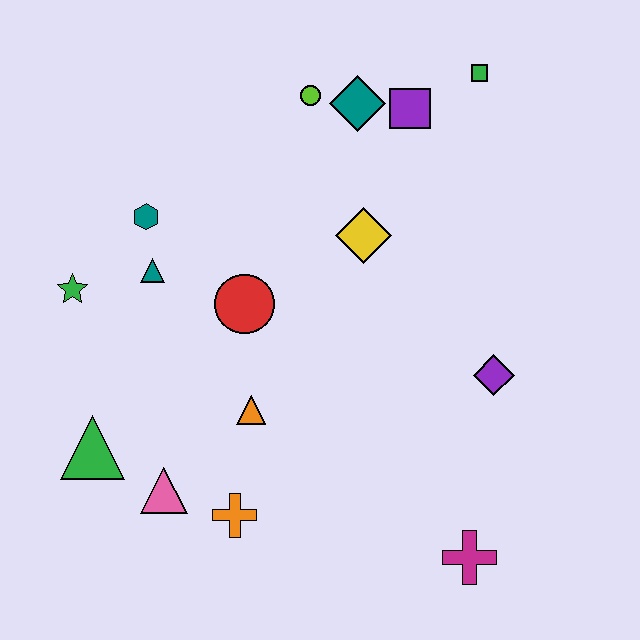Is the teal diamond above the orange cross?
Yes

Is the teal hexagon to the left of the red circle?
Yes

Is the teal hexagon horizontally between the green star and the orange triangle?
Yes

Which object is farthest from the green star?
The magenta cross is farthest from the green star.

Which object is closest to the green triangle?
The pink triangle is closest to the green triangle.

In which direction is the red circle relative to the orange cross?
The red circle is above the orange cross.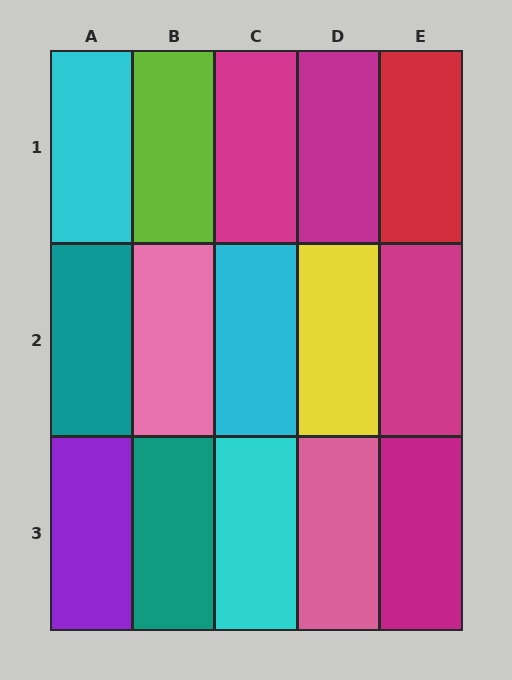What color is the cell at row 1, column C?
Magenta.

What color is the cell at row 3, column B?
Teal.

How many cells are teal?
2 cells are teal.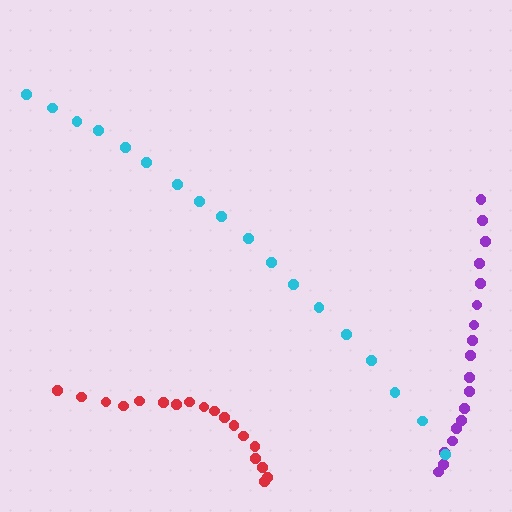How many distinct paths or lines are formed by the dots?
There are 3 distinct paths.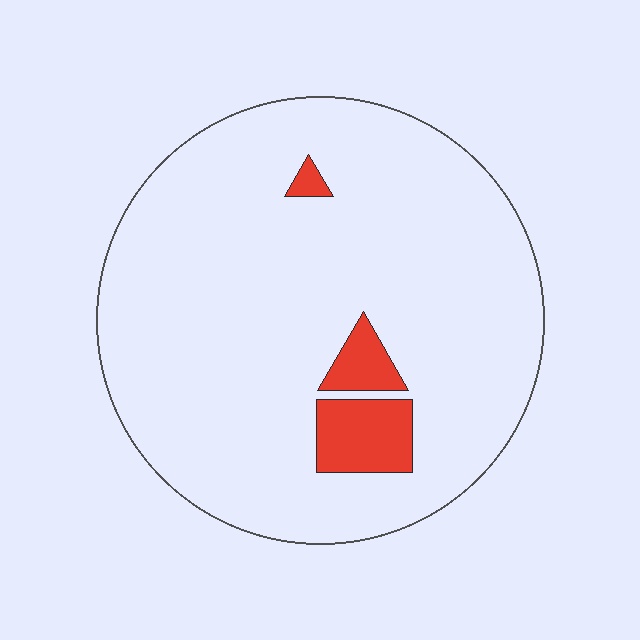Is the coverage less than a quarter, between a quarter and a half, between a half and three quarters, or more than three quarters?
Less than a quarter.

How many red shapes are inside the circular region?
3.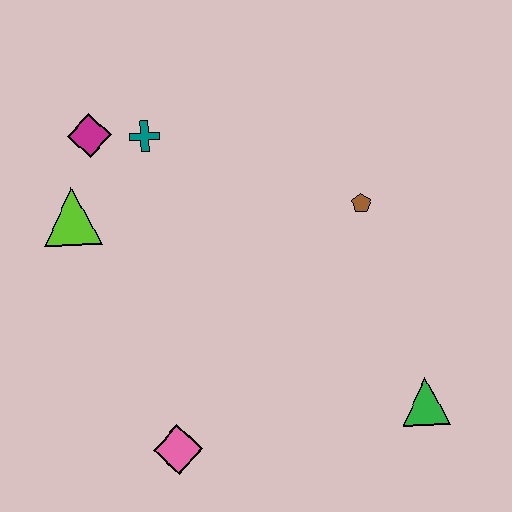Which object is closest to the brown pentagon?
The green triangle is closest to the brown pentagon.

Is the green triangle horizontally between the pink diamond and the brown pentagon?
No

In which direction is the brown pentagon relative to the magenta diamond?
The brown pentagon is to the right of the magenta diamond.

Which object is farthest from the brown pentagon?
The pink diamond is farthest from the brown pentagon.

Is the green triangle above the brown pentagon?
No